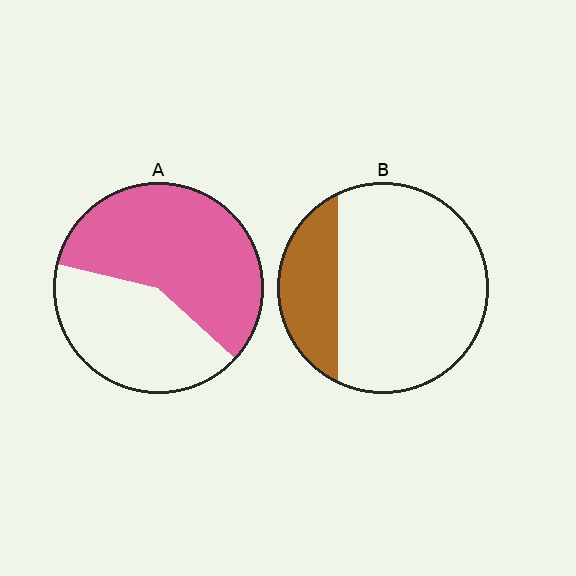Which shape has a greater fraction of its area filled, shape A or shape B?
Shape A.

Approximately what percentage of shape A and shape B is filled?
A is approximately 60% and B is approximately 25%.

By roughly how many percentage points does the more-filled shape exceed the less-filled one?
By roughly 35 percentage points (A over B).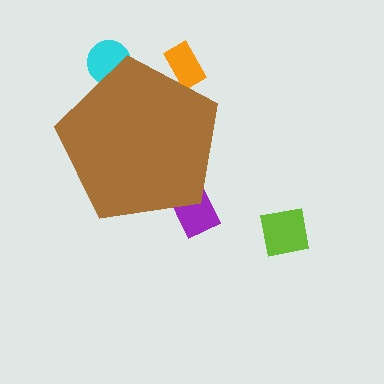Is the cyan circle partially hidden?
Yes, the cyan circle is partially hidden behind the brown pentagon.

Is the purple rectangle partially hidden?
Yes, the purple rectangle is partially hidden behind the brown pentagon.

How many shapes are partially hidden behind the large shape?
3 shapes are partially hidden.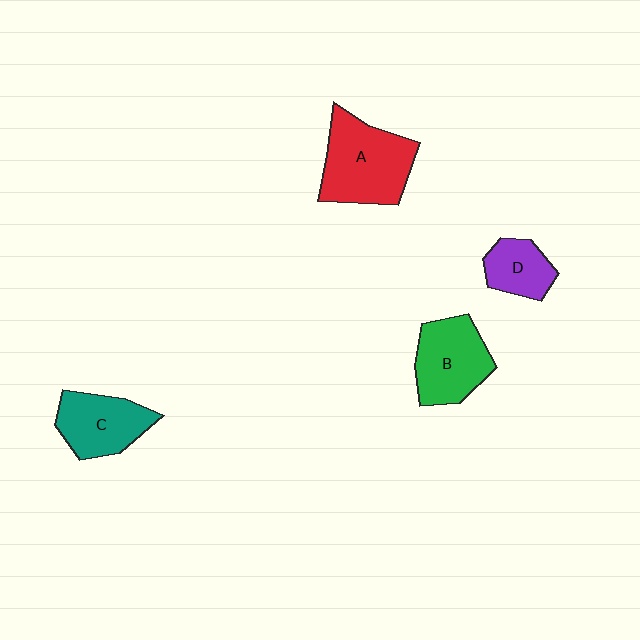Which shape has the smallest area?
Shape D (purple).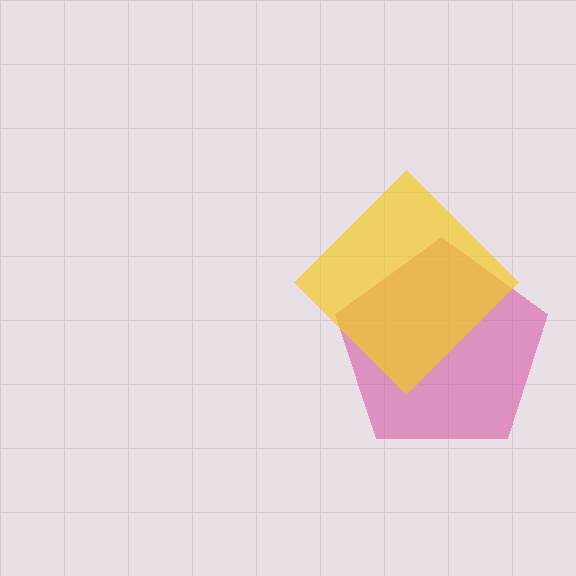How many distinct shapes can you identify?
There are 2 distinct shapes: a pink pentagon, a yellow diamond.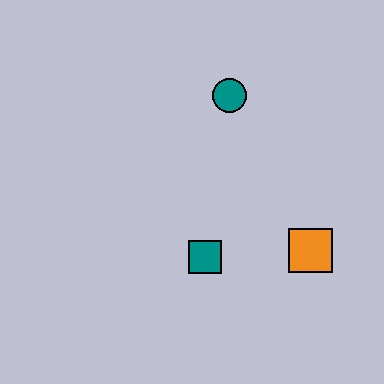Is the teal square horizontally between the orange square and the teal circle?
No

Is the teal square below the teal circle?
Yes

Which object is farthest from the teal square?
The teal circle is farthest from the teal square.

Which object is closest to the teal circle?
The teal square is closest to the teal circle.